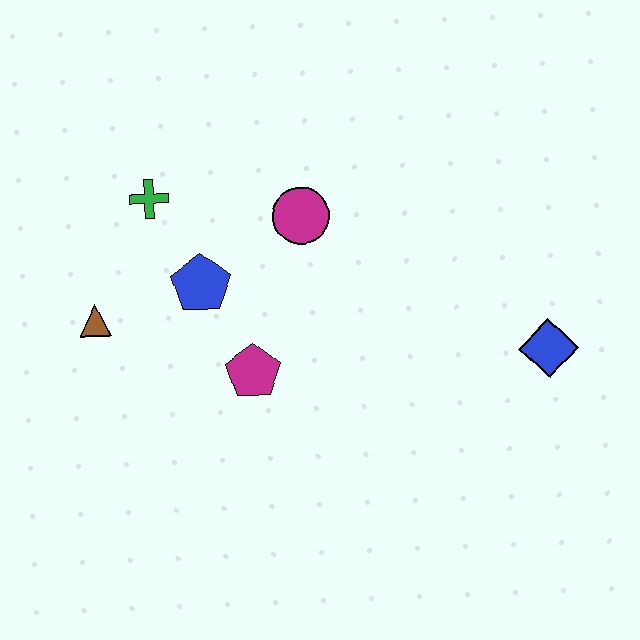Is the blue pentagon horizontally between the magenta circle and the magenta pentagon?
No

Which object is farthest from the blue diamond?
The brown triangle is farthest from the blue diamond.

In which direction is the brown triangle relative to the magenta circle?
The brown triangle is to the left of the magenta circle.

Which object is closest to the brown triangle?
The blue pentagon is closest to the brown triangle.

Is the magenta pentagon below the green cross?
Yes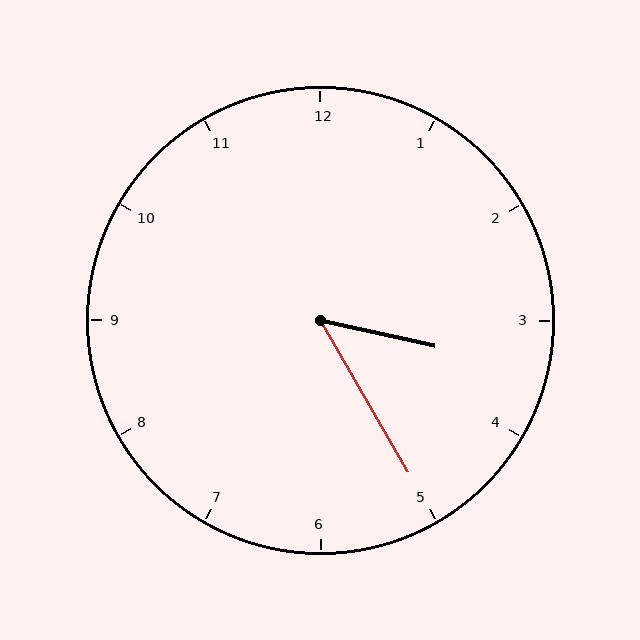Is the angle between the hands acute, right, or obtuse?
It is acute.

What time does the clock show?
3:25.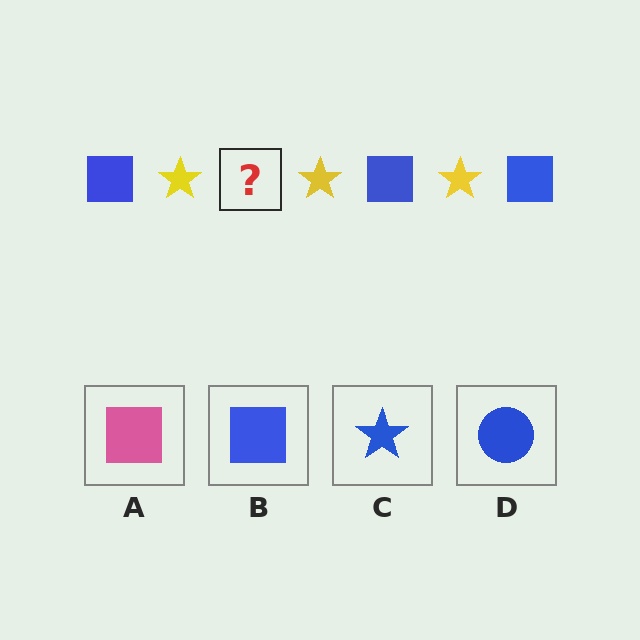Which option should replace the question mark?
Option B.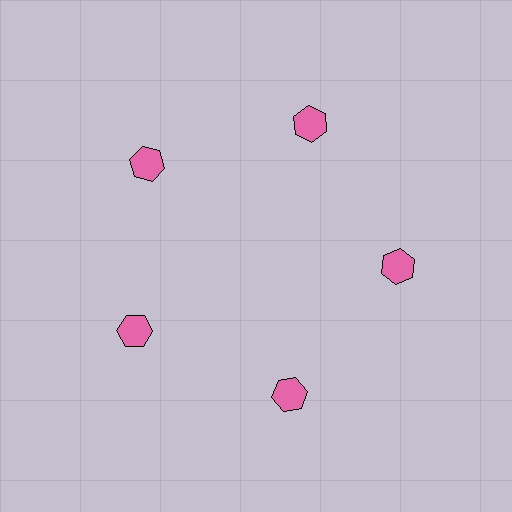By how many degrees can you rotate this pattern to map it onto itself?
The pattern maps onto itself every 72 degrees of rotation.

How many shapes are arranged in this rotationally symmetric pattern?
There are 5 shapes, arranged in 5 groups of 1.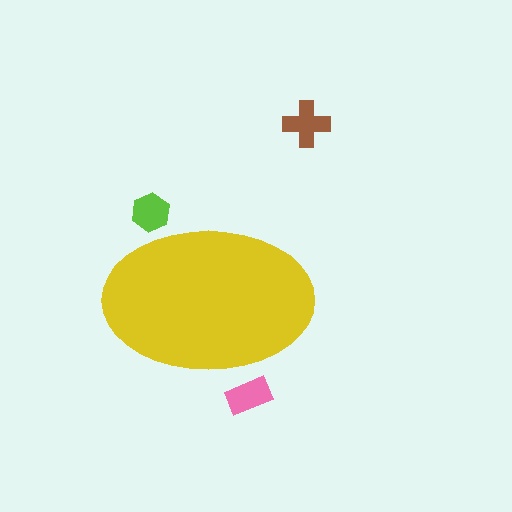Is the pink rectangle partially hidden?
Yes, the pink rectangle is partially hidden behind the yellow ellipse.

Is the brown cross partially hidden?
No, the brown cross is fully visible.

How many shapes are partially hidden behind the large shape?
2 shapes are partially hidden.